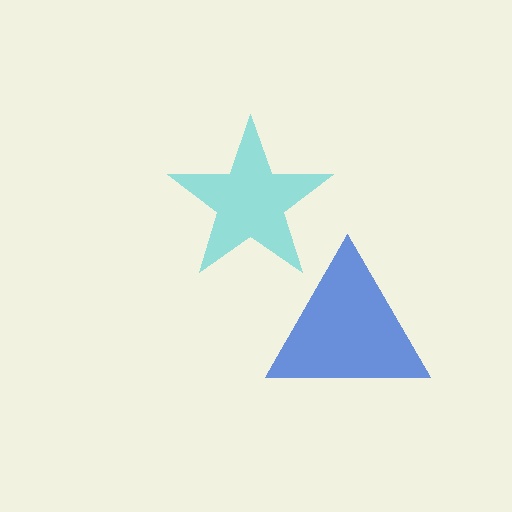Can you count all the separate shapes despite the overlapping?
Yes, there are 2 separate shapes.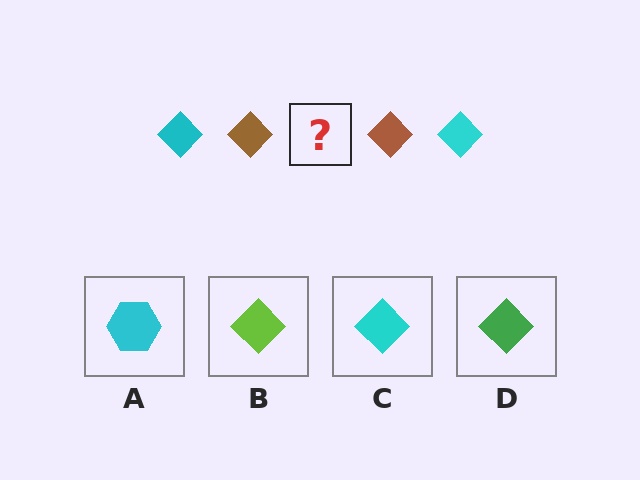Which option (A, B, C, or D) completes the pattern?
C.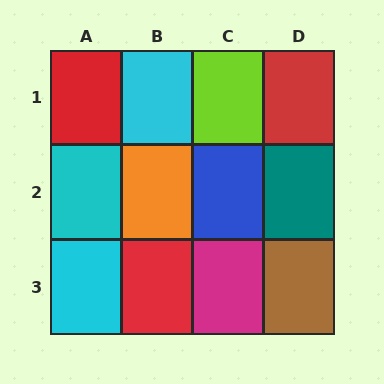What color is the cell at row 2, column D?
Teal.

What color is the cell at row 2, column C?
Blue.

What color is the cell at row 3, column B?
Red.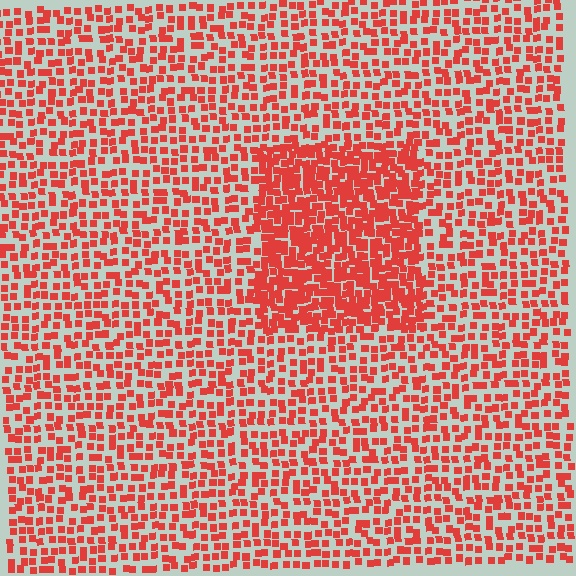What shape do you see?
I see a rectangle.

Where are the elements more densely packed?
The elements are more densely packed inside the rectangle boundary.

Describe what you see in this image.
The image contains small red elements arranged at two different densities. A rectangle-shaped region is visible where the elements are more densely packed than the surrounding area.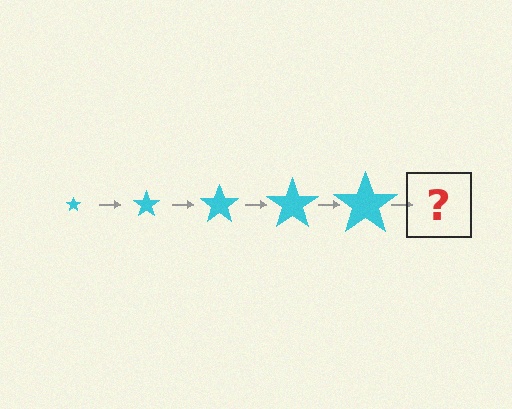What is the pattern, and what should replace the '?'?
The pattern is that the star gets progressively larger each step. The '?' should be a cyan star, larger than the previous one.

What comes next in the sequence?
The next element should be a cyan star, larger than the previous one.